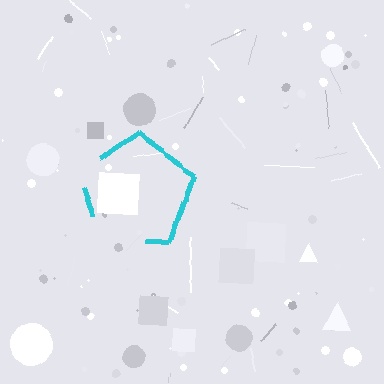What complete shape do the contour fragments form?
The contour fragments form a pentagon.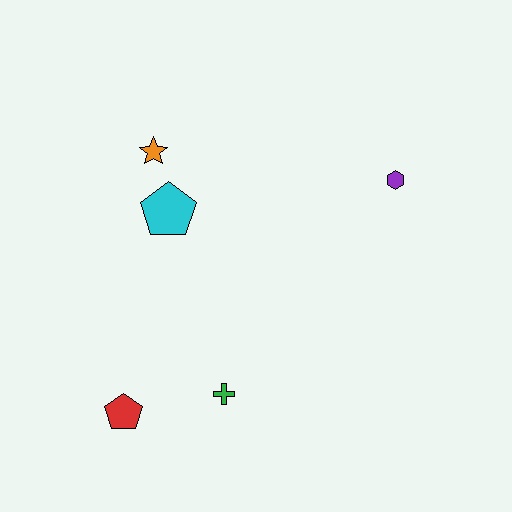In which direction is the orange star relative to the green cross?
The orange star is above the green cross.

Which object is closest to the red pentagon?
The green cross is closest to the red pentagon.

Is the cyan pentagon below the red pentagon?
No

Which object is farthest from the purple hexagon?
The red pentagon is farthest from the purple hexagon.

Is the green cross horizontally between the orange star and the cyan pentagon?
No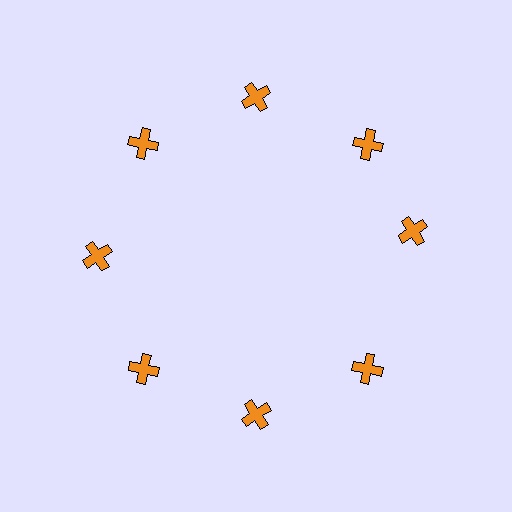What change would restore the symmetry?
The symmetry would be restored by rotating it back into even spacing with its neighbors so that all 8 crosses sit at equal angles and equal distance from the center.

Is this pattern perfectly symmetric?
No. The 8 orange crosses are arranged in a ring, but one element near the 3 o'clock position is rotated out of alignment along the ring, breaking the 8-fold rotational symmetry.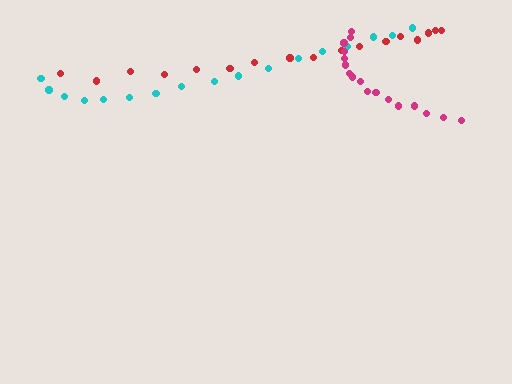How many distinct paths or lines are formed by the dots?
There are 3 distinct paths.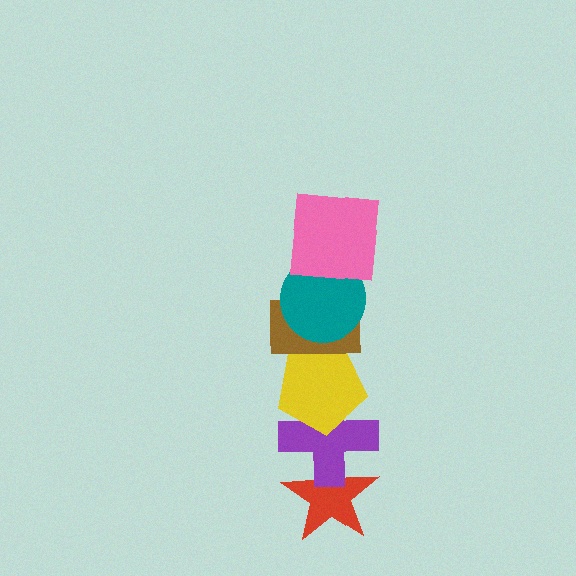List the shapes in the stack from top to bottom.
From top to bottom: the pink square, the teal circle, the brown rectangle, the yellow pentagon, the purple cross, the red star.